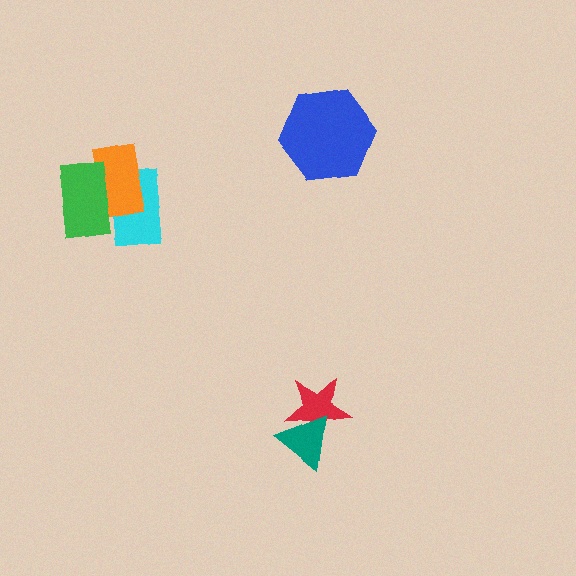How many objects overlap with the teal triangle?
1 object overlaps with the teal triangle.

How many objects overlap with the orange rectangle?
2 objects overlap with the orange rectangle.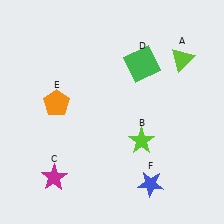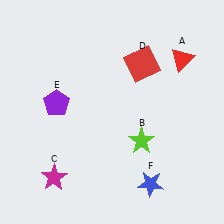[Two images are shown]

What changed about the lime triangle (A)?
In Image 1, A is lime. In Image 2, it changed to red.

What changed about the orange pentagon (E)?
In Image 1, E is orange. In Image 2, it changed to purple.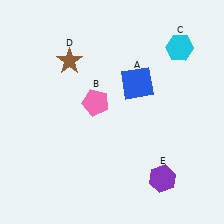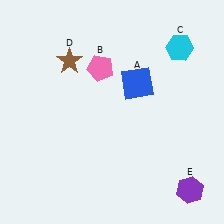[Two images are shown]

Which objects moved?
The objects that moved are: the pink pentagon (B), the purple hexagon (E).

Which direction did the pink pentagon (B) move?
The pink pentagon (B) moved up.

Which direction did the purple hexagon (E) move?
The purple hexagon (E) moved right.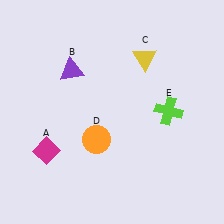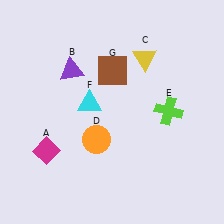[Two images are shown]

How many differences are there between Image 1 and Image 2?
There are 2 differences between the two images.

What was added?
A cyan triangle (F), a brown square (G) were added in Image 2.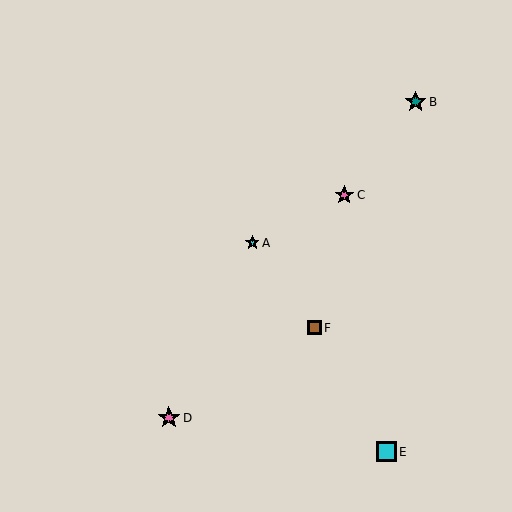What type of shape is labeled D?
Shape D is a pink star.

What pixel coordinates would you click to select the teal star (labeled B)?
Click at (416, 102) to select the teal star B.